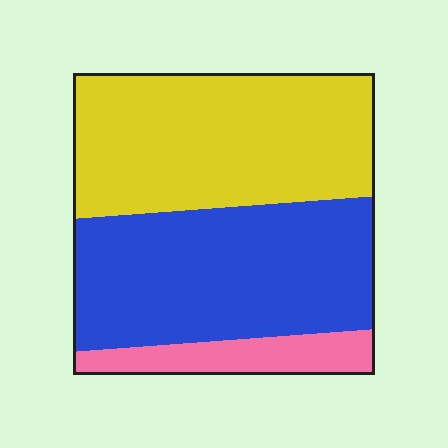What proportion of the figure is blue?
Blue covers 44% of the figure.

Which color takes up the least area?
Pink, at roughly 10%.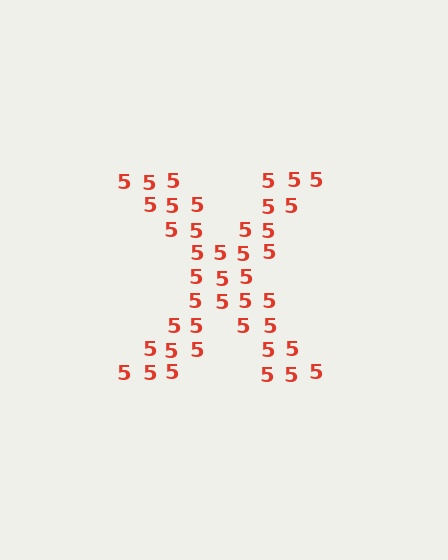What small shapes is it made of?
It is made of small digit 5's.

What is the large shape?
The large shape is the letter X.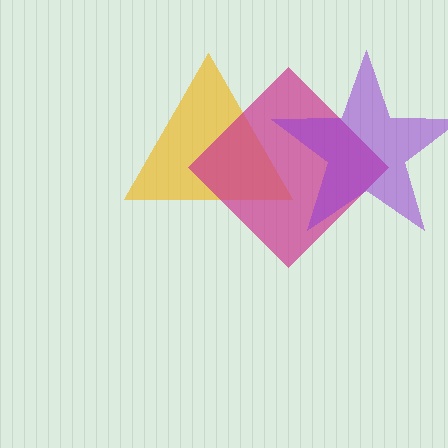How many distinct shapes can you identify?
There are 3 distinct shapes: a yellow triangle, a magenta diamond, a purple star.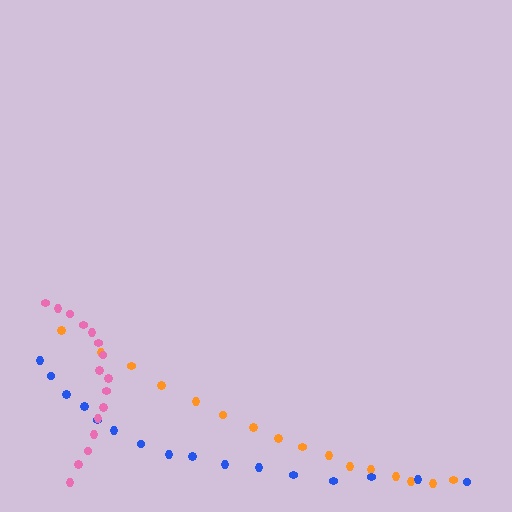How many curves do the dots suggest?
There are 3 distinct paths.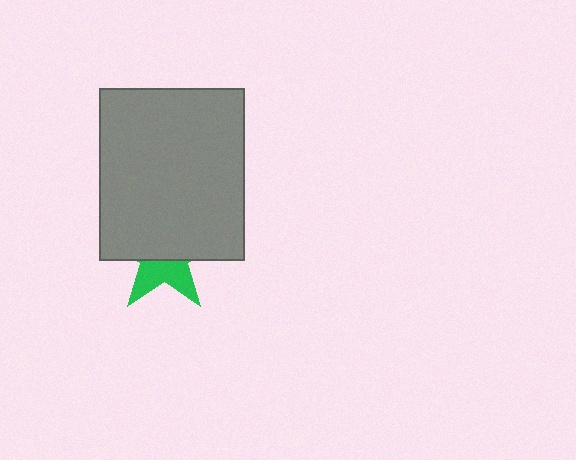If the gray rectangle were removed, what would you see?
You would see the complete green star.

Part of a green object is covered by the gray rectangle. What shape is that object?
It is a star.